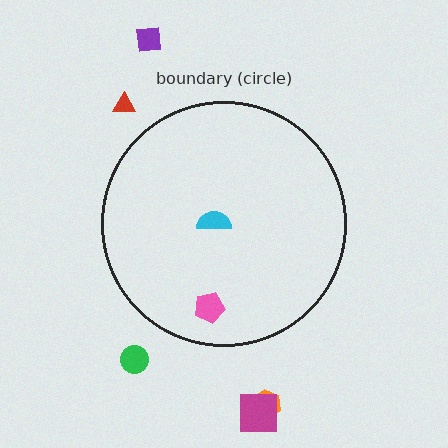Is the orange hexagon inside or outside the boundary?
Outside.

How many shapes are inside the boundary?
2 inside, 5 outside.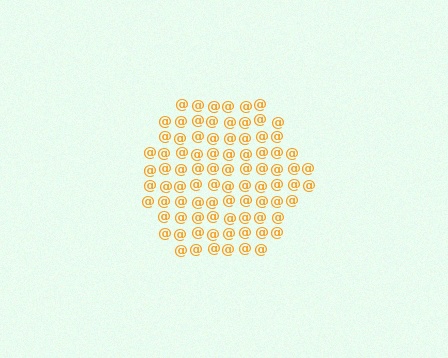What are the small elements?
The small elements are at signs.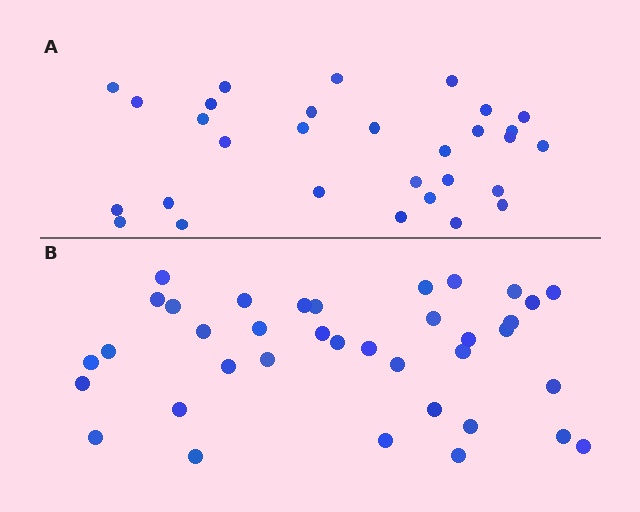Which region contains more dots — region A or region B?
Region B (the bottom region) has more dots.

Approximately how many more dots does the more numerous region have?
Region B has roughly 8 or so more dots than region A.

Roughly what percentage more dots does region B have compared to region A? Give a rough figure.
About 25% more.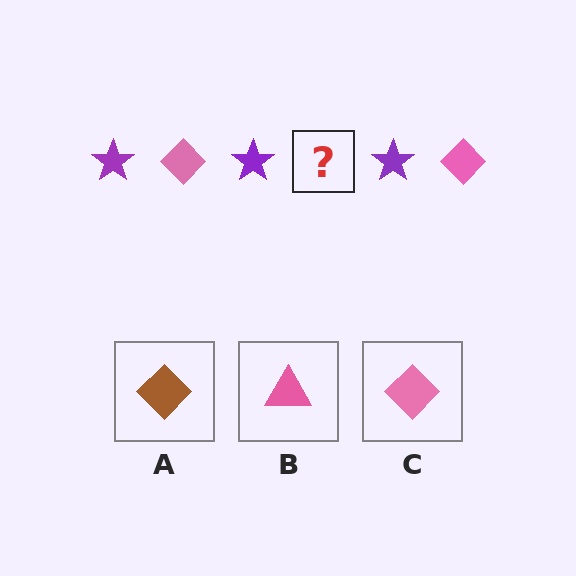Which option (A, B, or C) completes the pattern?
C.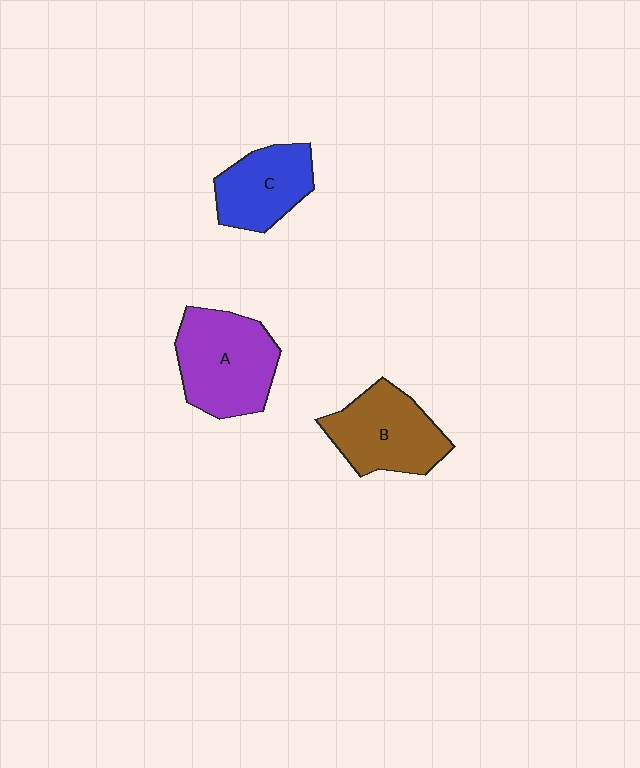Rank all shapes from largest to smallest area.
From largest to smallest: A (purple), B (brown), C (blue).